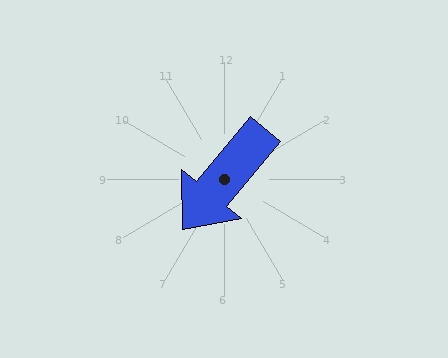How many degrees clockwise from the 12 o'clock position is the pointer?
Approximately 219 degrees.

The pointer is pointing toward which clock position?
Roughly 7 o'clock.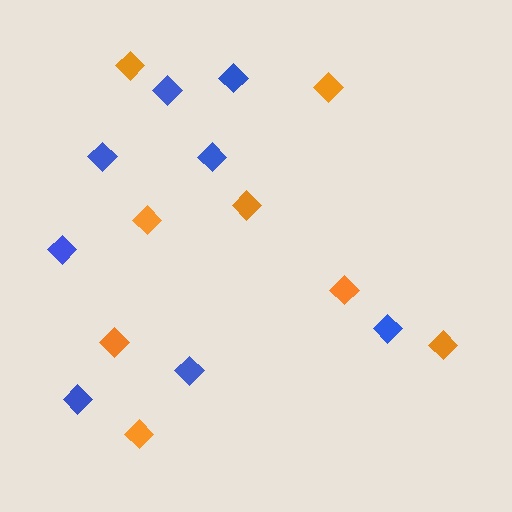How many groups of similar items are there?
There are 2 groups: one group of orange diamonds (8) and one group of blue diamonds (8).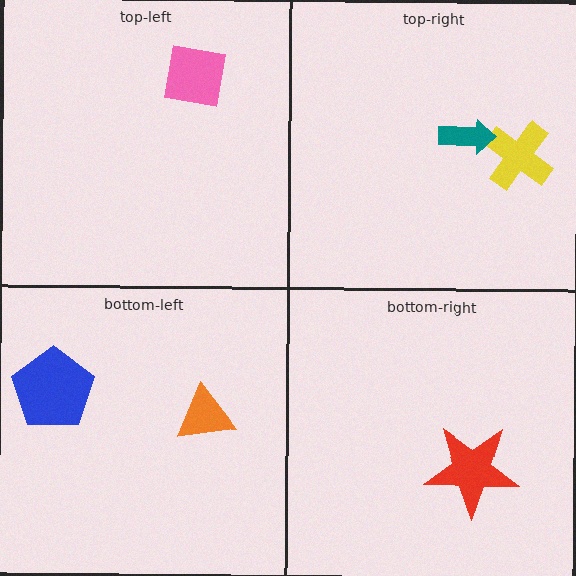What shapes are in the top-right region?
The yellow cross, the teal arrow.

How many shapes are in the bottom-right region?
1.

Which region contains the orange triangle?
The bottom-left region.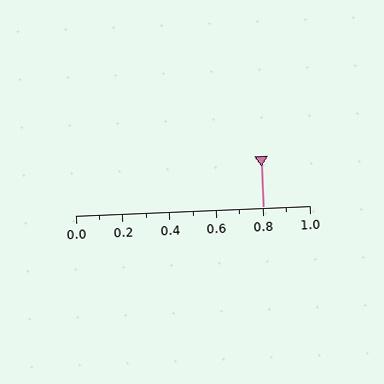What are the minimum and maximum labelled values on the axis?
The axis runs from 0.0 to 1.0.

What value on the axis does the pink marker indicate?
The marker indicates approximately 0.8.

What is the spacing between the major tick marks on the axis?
The major ticks are spaced 0.2 apart.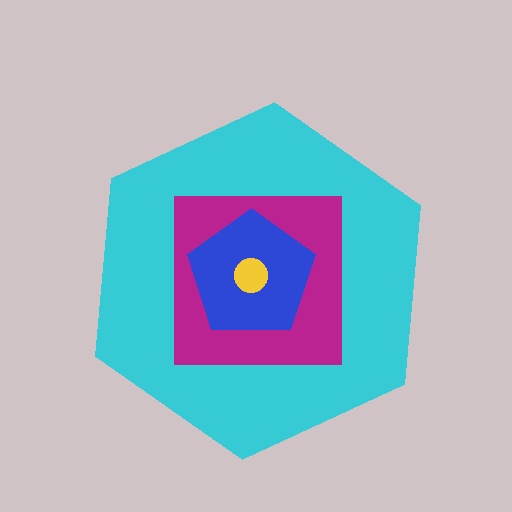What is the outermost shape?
The cyan hexagon.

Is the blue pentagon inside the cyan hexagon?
Yes.